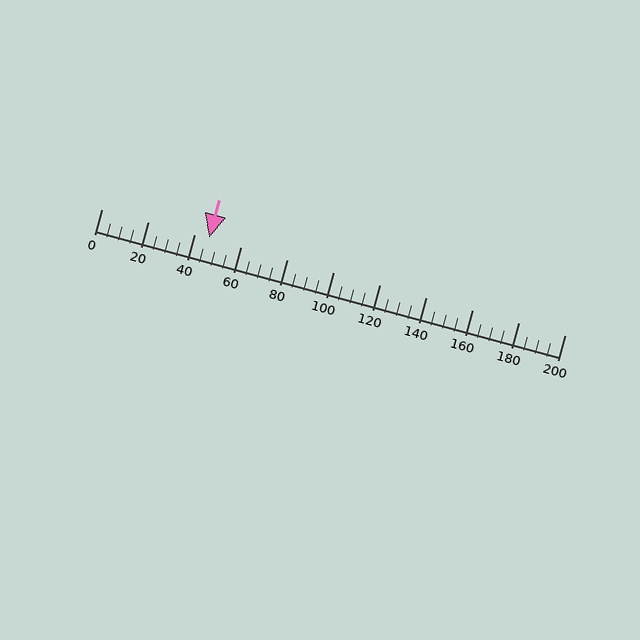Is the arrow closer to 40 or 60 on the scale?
The arrow is closer to 40.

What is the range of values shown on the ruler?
The ruler shows values from 0 to 200.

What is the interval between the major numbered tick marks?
The major tick marks are spaced 20 units apart.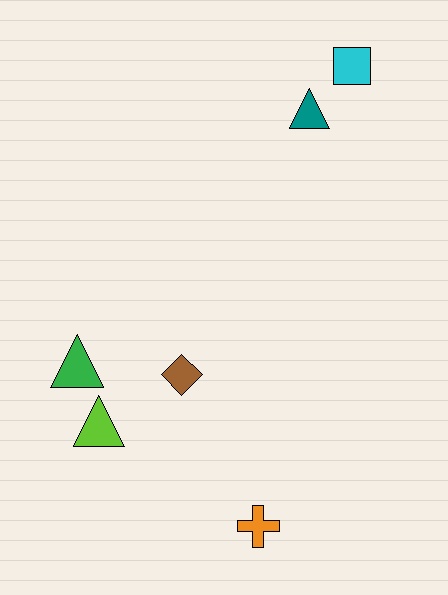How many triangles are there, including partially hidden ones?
There are 3 triangles.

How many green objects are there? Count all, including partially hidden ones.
There is 1 green object.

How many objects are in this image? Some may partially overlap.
There are 6 objects.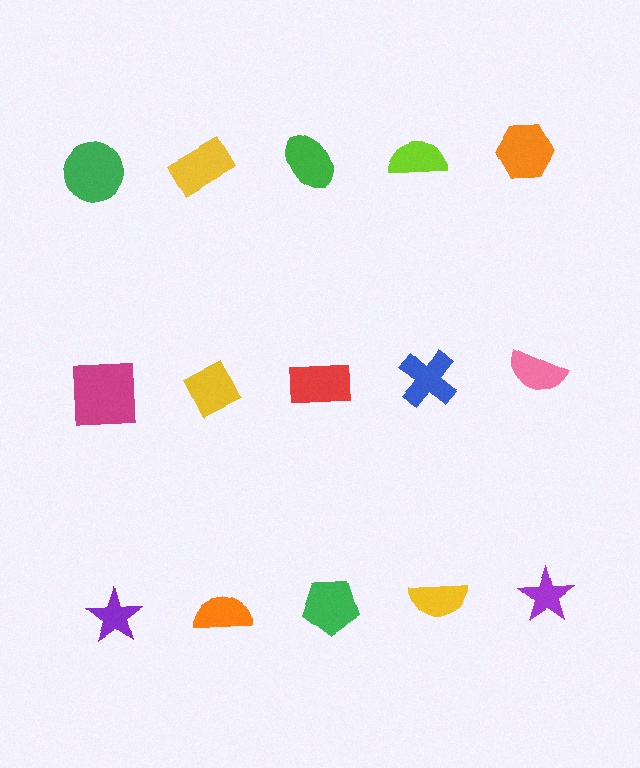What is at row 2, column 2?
A yellow diamond.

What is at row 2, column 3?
A red rectangle.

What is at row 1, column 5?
An orange hexagon.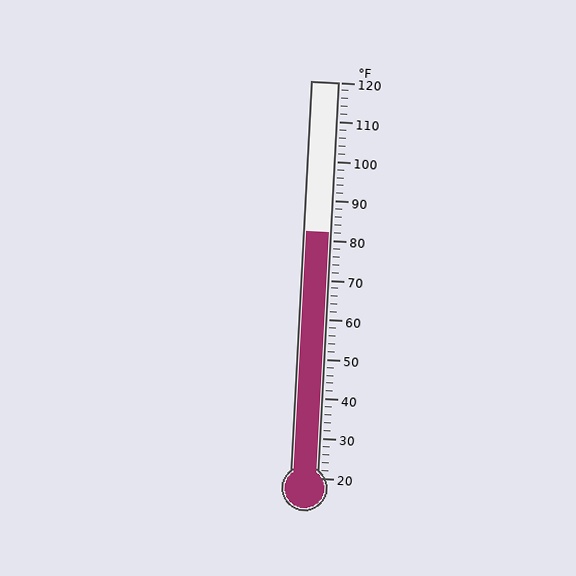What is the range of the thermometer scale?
The thermometer scale ranges from 20°F to 120°F.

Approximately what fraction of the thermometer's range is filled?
The thermometer is filled to approximately 60% of its range.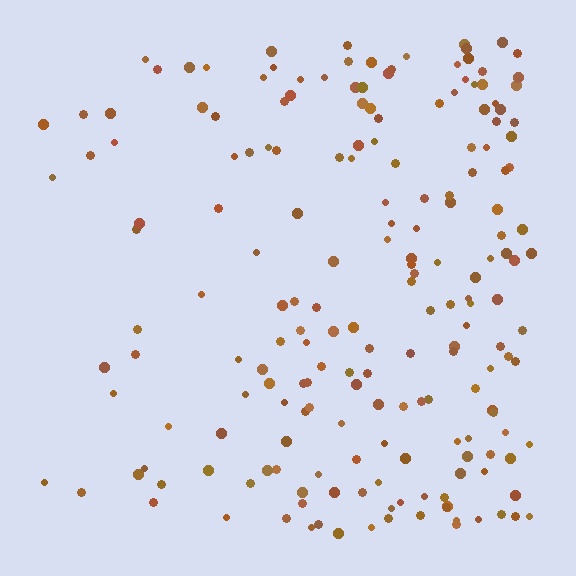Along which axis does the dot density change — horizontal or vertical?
Horizontal.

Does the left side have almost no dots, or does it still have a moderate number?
Still a moderate number, just noticeably fewer than the right.